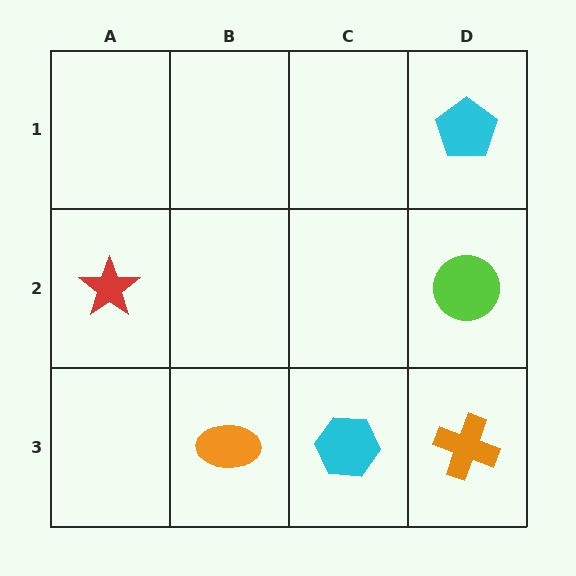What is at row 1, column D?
A cyan pentagon.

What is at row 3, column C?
A cyan hexagon.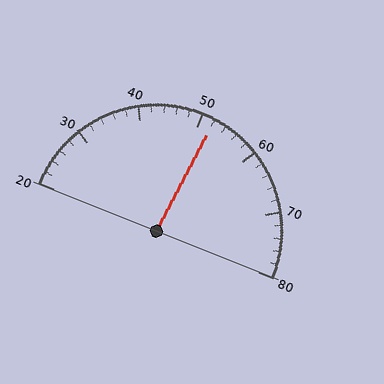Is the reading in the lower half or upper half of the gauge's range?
The reading is in the upper half of the range (20 to 80).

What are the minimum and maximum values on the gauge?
The gauge ranges from 20 to 80.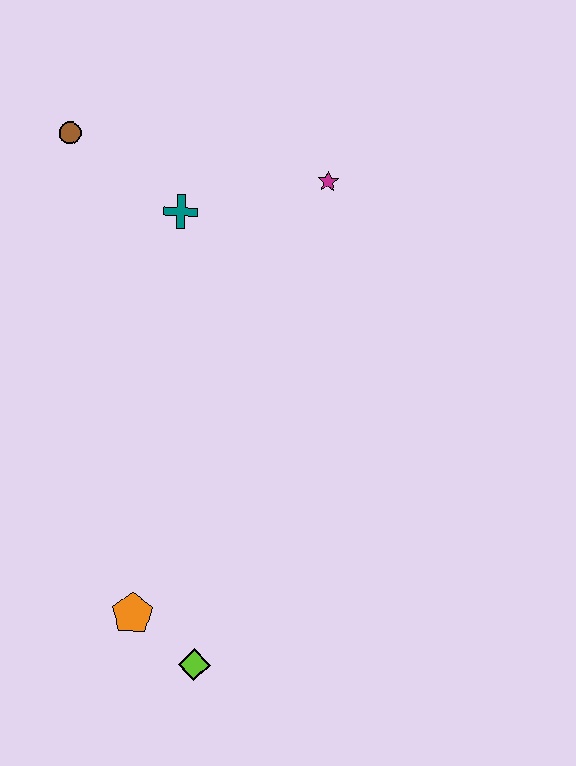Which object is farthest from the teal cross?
The lime diamond is farthest from the teal cross.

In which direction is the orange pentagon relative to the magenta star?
The orange pentagon is below the magenta star.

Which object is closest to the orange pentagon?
The lime diamond is closest to the orange pentagon.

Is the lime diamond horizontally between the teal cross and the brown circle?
No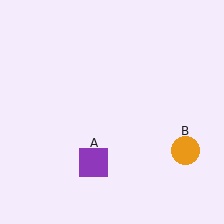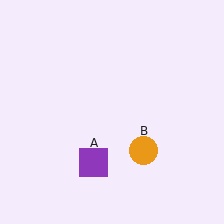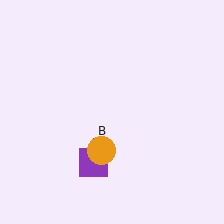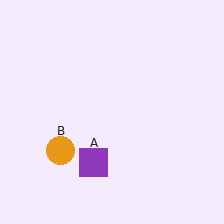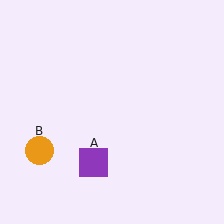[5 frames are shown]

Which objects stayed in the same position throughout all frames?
Purple square (object A) remained stationary.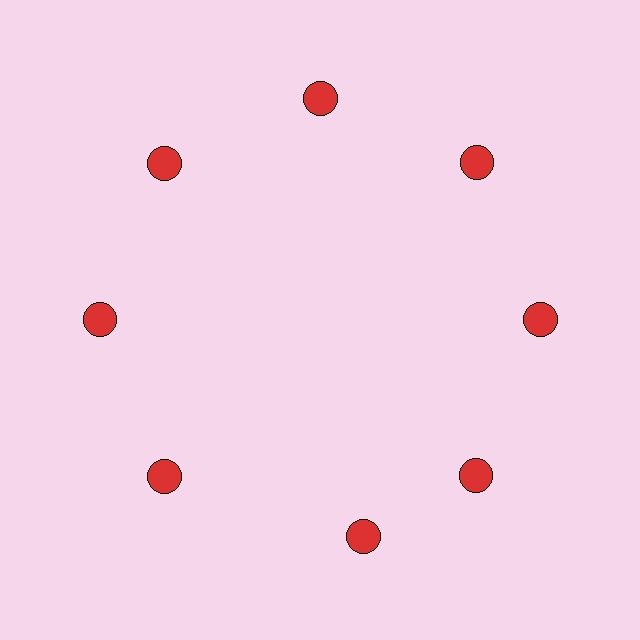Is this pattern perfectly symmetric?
No. The 8 red circles are arranged in a ring, but one element near the 6 o'clock position is rotated out of alignment along the ring, breaking the 8-fold rotational symmetry.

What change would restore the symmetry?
The symmetry would be restored by rotating it back into even spacing with its neighbors so that all 8 circles sit at equal angles and equal distance from the center.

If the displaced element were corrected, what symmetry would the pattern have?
It would have 8-fold rotational symmetry — the pattern would map onto itself every 45 degrees.